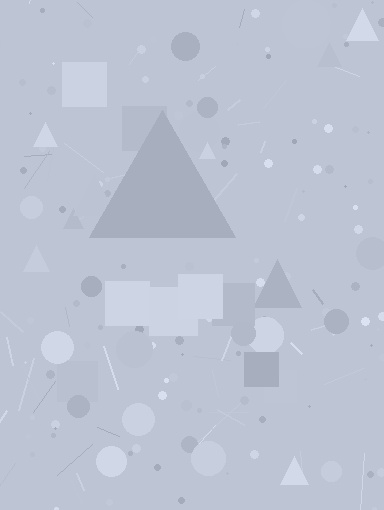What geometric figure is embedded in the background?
A triangle is embedded in the background.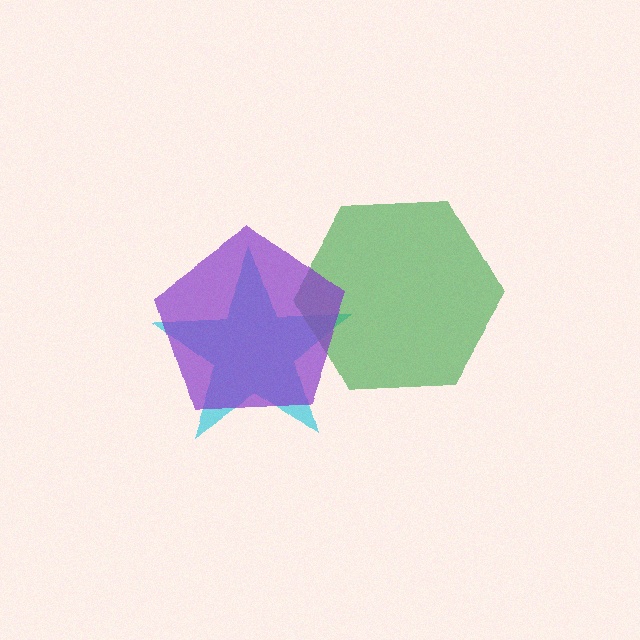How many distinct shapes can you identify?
There are 3 distinct shapes: a cyan star, a green hexagon, a purple pentagon.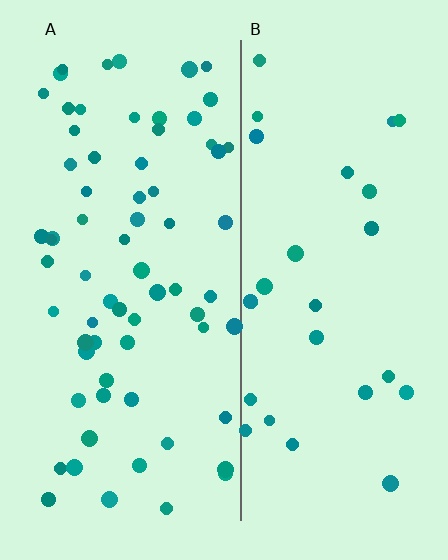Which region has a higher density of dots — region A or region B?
A (the left).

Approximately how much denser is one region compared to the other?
Approximately 2.5× — region A over region B.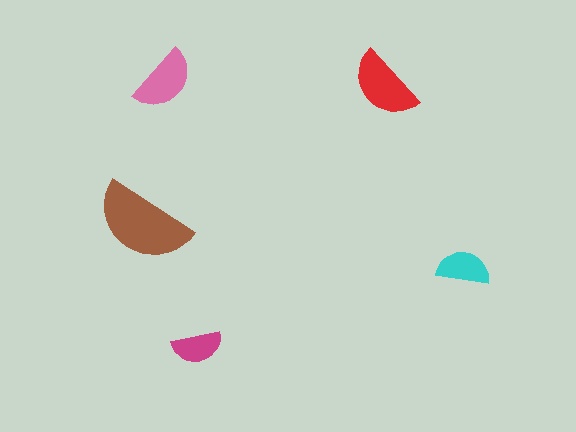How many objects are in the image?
There are 5 objects in the image.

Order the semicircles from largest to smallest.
the brown one, the red one, the pink one, the cyan one, the magenta one.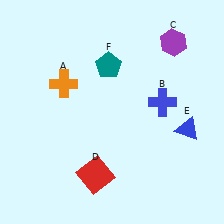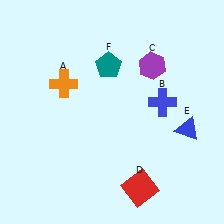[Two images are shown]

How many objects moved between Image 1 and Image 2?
2 objects moved between the two images.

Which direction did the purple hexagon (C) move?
The purple hexagon (C) moved down.